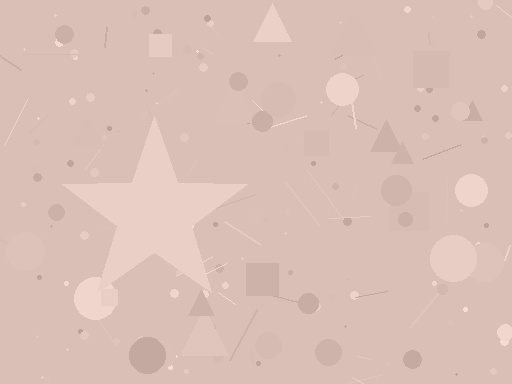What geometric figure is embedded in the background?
A star is embedded in the background.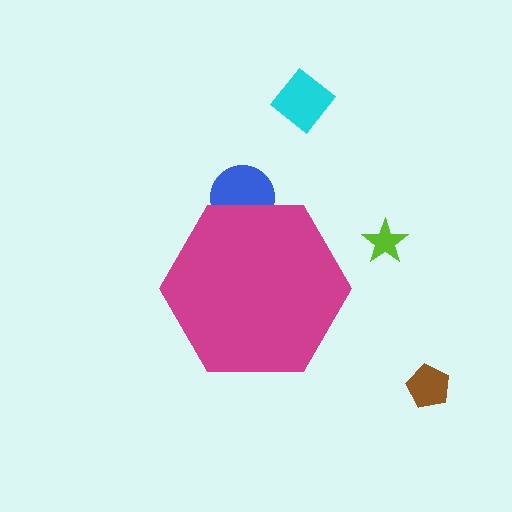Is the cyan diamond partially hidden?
No, the cyan diamond is fully visible.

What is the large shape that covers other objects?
A magenta hexagon.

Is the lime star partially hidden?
No, the lime star is fully visible.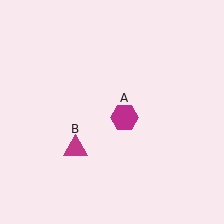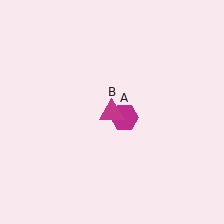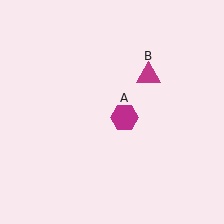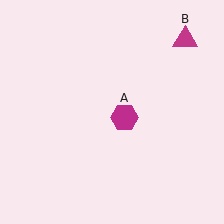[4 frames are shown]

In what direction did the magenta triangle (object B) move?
The magenta triangle (object B) moved up and to the right.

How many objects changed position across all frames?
1 object changed position: magenta triangle (object B).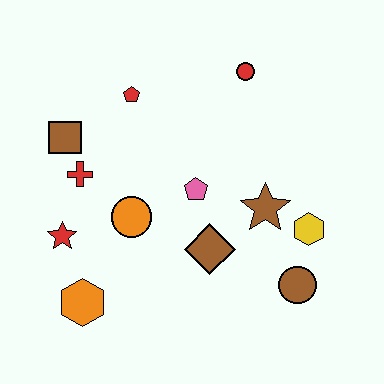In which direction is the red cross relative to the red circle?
The red cross is to the left of the red circle.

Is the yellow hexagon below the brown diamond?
No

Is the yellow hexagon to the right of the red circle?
Yes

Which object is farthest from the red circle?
The orange hexagon is farthest from the red circle.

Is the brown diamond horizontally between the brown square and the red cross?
No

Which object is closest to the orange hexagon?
The red star is closest to the orange hexagon.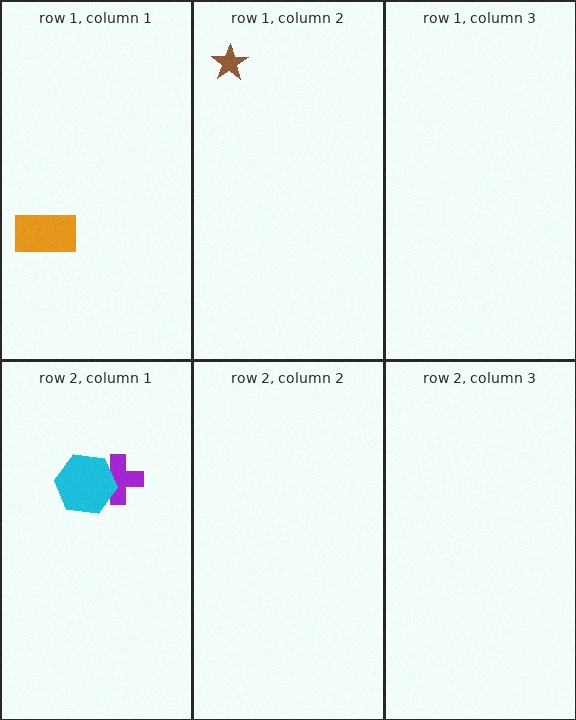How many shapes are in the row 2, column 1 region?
2.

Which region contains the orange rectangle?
The row 1, column 1 region.